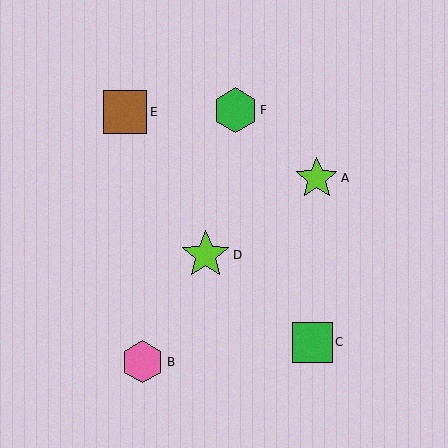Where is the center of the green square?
The center of the green square is at (312, 342).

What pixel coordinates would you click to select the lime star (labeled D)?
Click at (206, 255) to select the lime star D.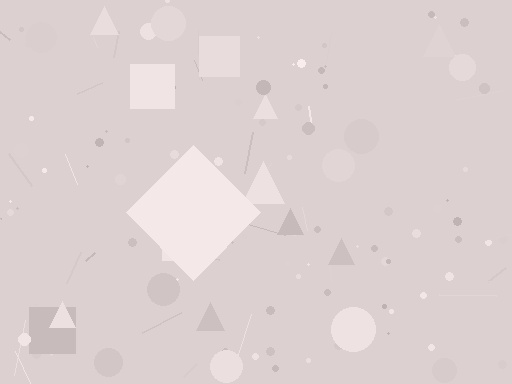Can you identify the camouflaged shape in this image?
The camouflaged shape is a diamond.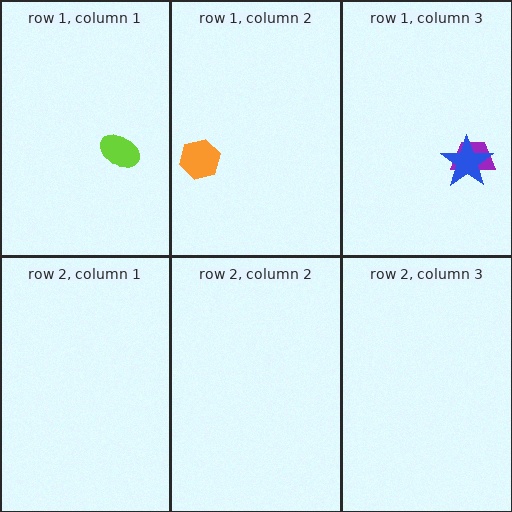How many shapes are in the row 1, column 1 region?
1.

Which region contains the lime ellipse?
The row 1, column 1 region.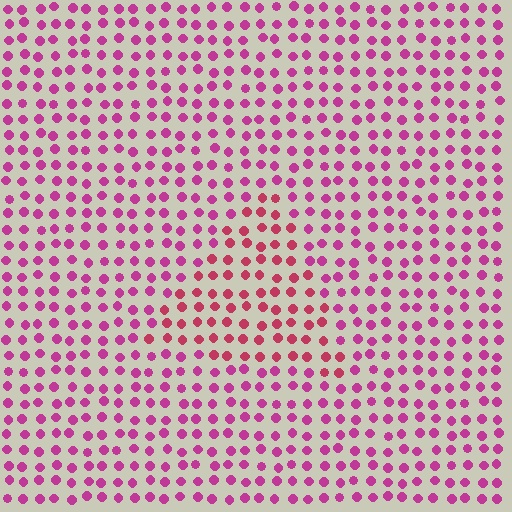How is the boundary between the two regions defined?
The boundary is defined purely by a slight shift in hue (about 26 degrees). Spacing, size, and orientation are identical on both sides.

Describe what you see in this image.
The image is filled with small magenta elements in a uniform arrangement. A triangle-shaped region is visible where the elements are tinted to a slightly different hue, forming a subtle color boundary.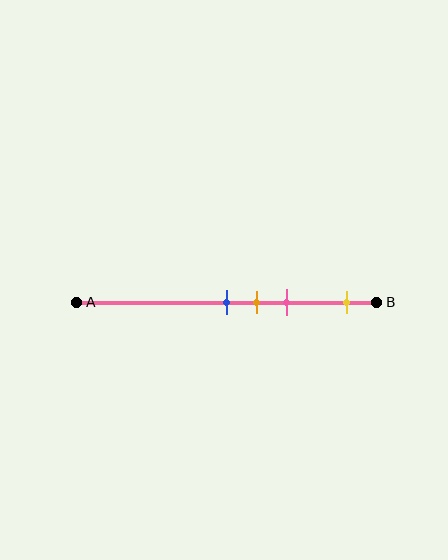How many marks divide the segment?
There are 4 marks dividing the segment.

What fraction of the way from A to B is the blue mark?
The blue mark is approximately 50% (0.5) of the way from A to B.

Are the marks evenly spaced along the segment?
No, the marks are not evenly spaced.